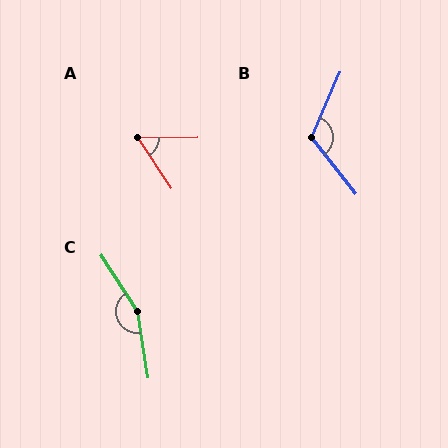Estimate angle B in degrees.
Approximately 118 degrees.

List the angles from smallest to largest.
A (57°), B (118°), C (156°).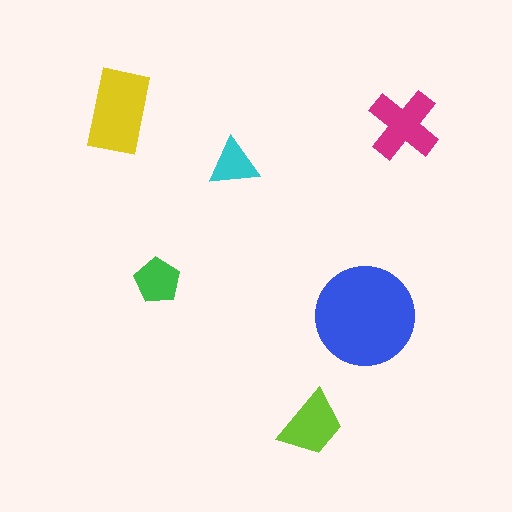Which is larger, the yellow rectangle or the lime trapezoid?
The yellow rectangle.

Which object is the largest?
The blue circle.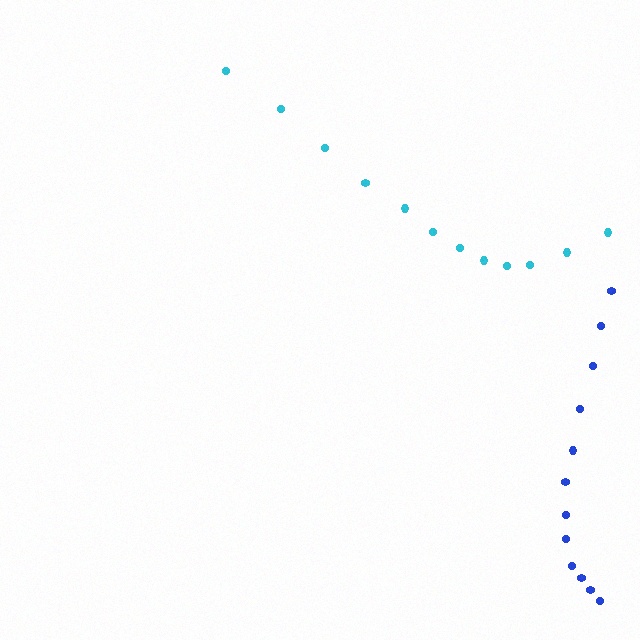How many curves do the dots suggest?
There are 2 distinct paths.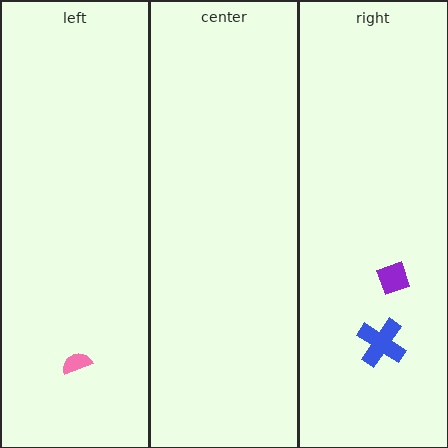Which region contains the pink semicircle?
The left region.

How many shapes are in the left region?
1.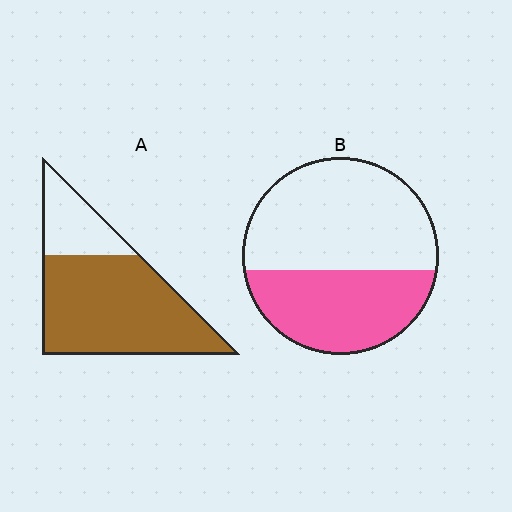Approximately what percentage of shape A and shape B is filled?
A is approximately 75% and B is approximately 40%.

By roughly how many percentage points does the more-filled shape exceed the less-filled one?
By roughly 35 percentage points (A over B).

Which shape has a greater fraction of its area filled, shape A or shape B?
Shape A.